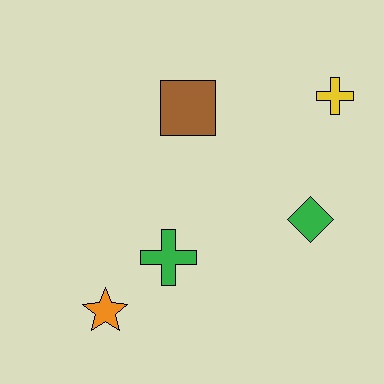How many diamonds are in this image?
There is 1 diamond.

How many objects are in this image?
There are 5 objects.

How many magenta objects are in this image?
There are no magenta objects.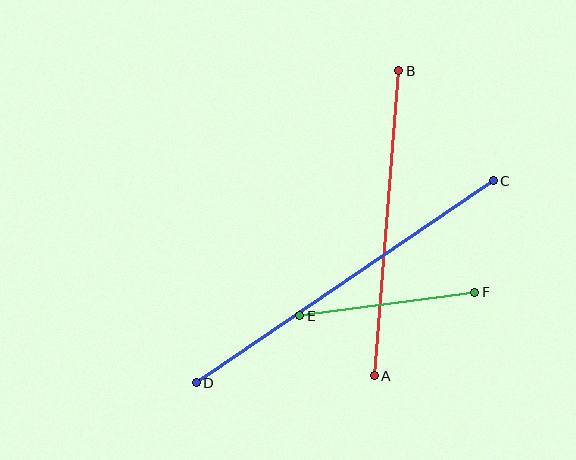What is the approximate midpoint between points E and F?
The midpoint is at approximately (387, 304) pixels.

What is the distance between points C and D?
The distance is approximately 359 pixels.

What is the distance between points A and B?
The distance is approximately 306 pixels.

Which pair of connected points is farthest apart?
Points C and D are farthest apart.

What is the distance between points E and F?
The distance is approximately 177 pixels.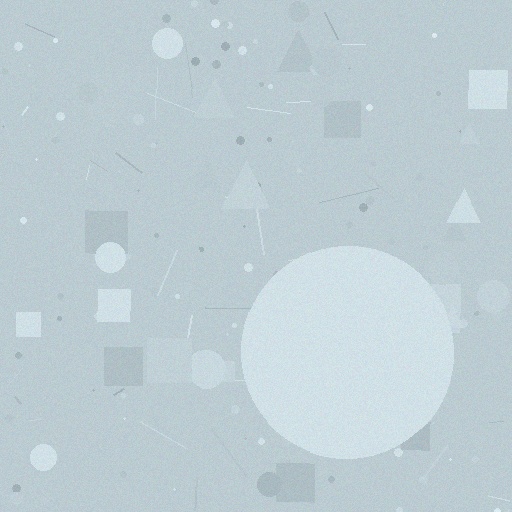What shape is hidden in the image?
A circle is hidden in the image.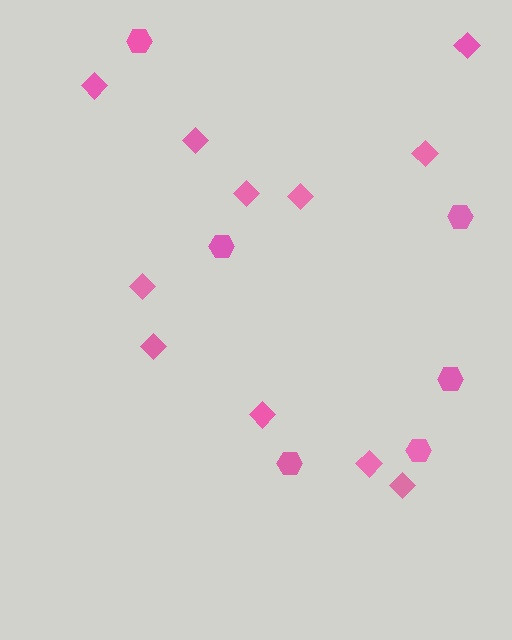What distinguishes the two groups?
There are 2 groups: one group of diamonds (11) and one group of hexagons (6).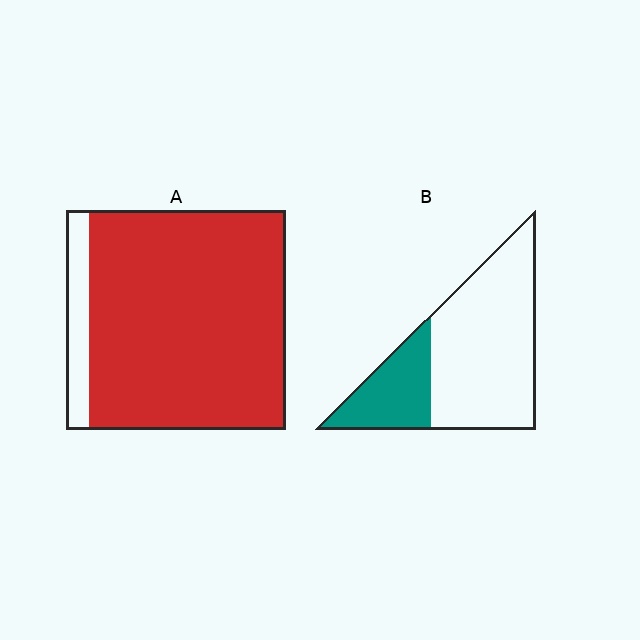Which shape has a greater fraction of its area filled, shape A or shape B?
Shape A.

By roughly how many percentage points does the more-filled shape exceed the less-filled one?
By roughly 60 percentage points (A over B).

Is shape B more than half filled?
No.